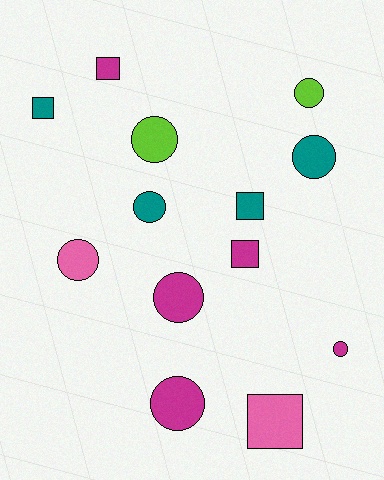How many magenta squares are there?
There are 2 magenta squares.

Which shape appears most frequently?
Circle, with 8 objects.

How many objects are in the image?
There are 13 objects.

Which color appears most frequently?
Magenta, with 5 objects.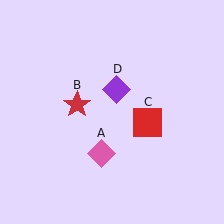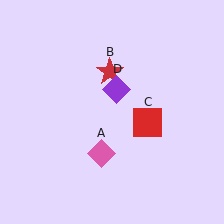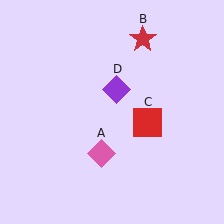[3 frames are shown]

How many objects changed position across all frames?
1 object changed position: red star (object B).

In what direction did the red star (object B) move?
The red star (object B) moved up and to the right.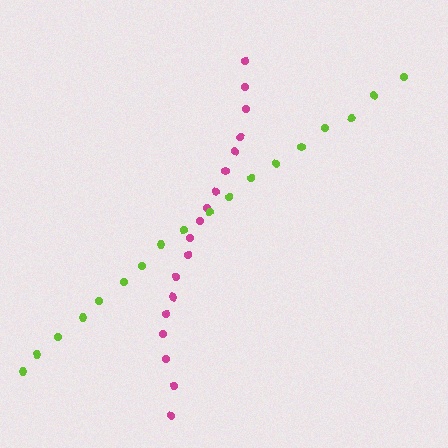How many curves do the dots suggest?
There are 2 distinct paths.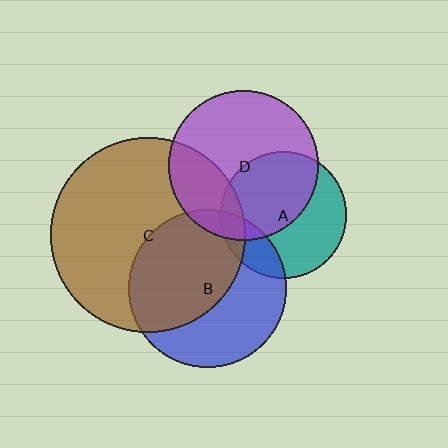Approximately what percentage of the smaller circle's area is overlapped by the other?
Approximately 55%.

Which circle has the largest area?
Circle C (brown).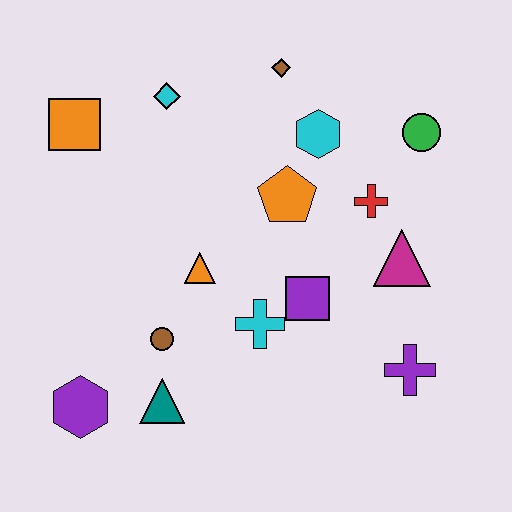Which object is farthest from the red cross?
The purple hexagon is farthest from the red cross.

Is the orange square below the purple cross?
No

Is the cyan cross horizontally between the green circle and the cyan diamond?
Yes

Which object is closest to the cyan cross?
The purple square is closest to the cyan cross.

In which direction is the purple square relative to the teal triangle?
The purple square is to the right of the teal triangle.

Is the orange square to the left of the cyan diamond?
Yes